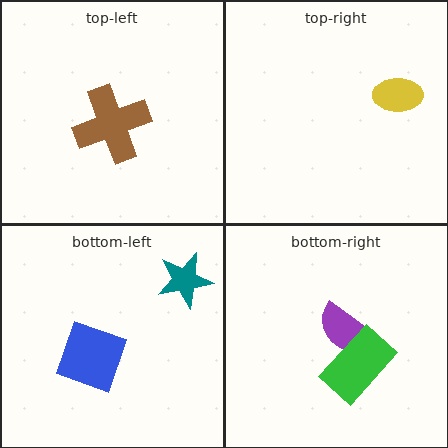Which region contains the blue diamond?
The bottom-left region.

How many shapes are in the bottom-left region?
2.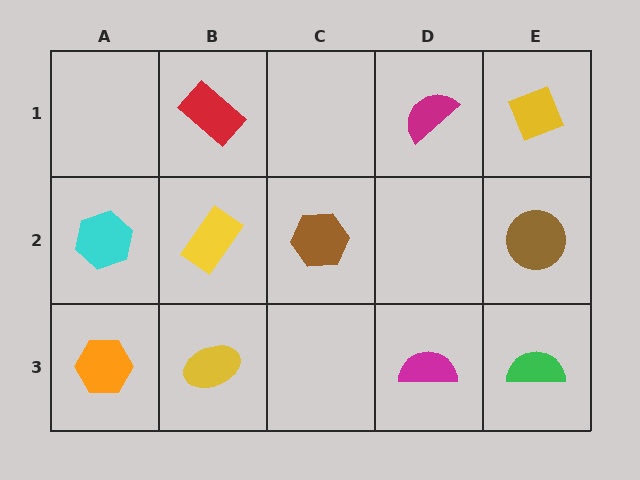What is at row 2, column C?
A brown hexagon.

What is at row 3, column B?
A yellow ellipse.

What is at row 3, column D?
A magenta semicircle.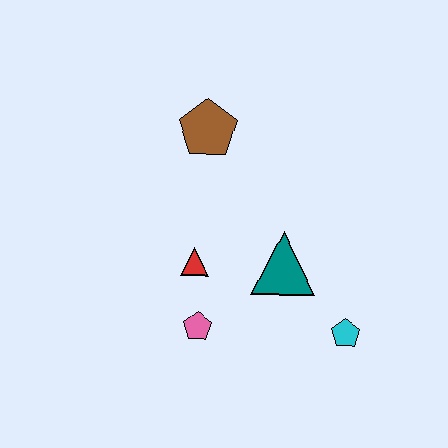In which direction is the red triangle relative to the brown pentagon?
The red triangle is below the brown pentagon.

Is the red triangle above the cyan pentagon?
Yes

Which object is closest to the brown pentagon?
The red triangle is closest to the brown pentagon.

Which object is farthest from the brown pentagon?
The cyan pentagon is farthest from the brown pentagon.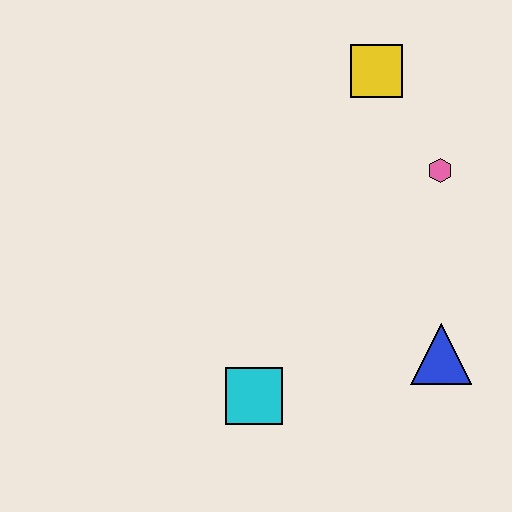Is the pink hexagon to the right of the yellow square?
Yes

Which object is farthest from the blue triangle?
The yellow square is farthest from the blue triangle.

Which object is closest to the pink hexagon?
The yellow square is closest to the pink hexagon.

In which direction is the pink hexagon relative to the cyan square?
The pink hexagon is above the cyan square.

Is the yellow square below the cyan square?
No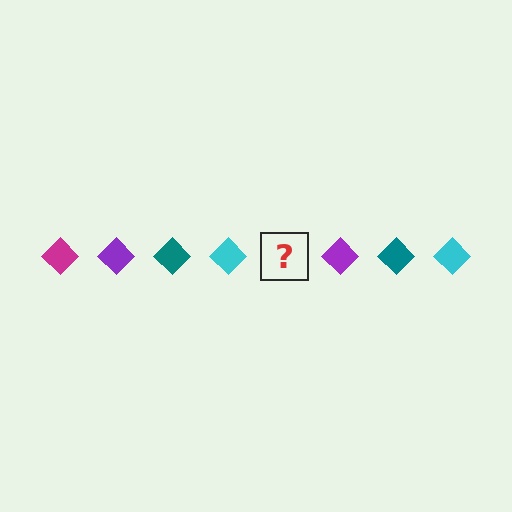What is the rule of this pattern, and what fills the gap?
The rule is that the pattern cycles through magenta, purple, teal, cyan diamonds. The gap should be filled with a magenta diamond.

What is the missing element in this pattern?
The missing element is a magenta diamond.